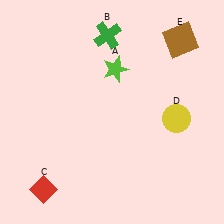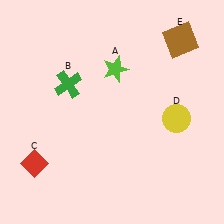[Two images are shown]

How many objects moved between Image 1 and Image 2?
2 objects moved between the two images.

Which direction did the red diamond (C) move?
The red diamond (C) moved up.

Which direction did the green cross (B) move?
The green cross (B) moved down.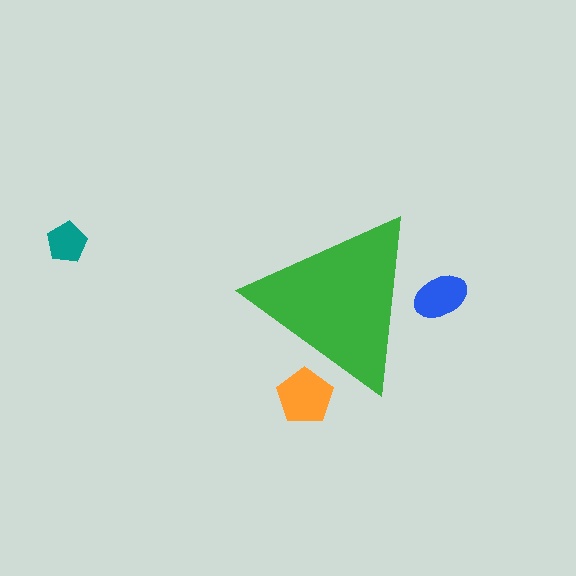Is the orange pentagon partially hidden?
Yes, the orange pentagon is partially hidden behind the green triangle.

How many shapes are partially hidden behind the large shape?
2 shapes are partially hidden.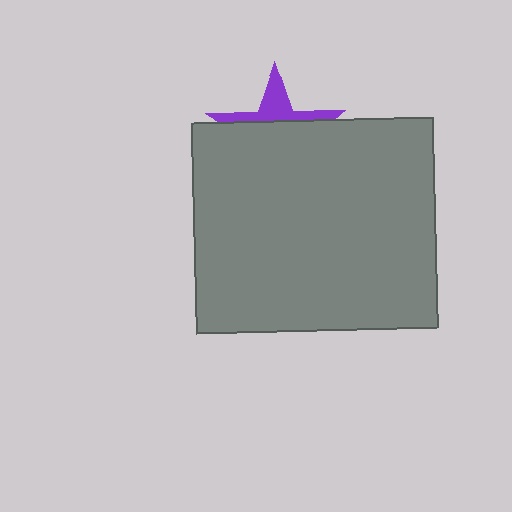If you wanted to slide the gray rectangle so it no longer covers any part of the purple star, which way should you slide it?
Slide it down — that is the most direct way to separate the two shapes.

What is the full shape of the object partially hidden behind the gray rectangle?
The partially hidden object is a purple star.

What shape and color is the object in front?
The object in front is a gray rectangle.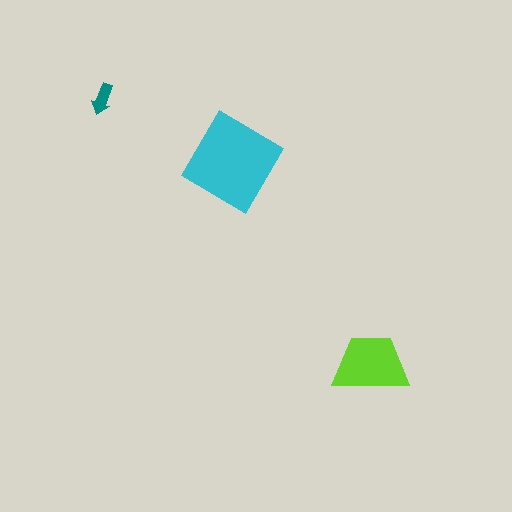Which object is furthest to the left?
The teal arrow is leftmost.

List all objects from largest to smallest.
The cyan diamond, the lime trapezoid, the teal arrow.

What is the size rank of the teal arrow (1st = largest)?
3rd.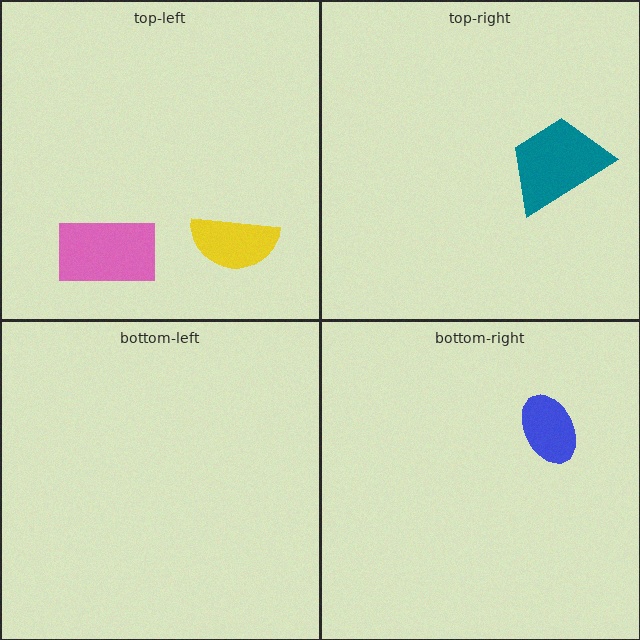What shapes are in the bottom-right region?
The blue ellipse.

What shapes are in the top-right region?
The teal trapezoid.